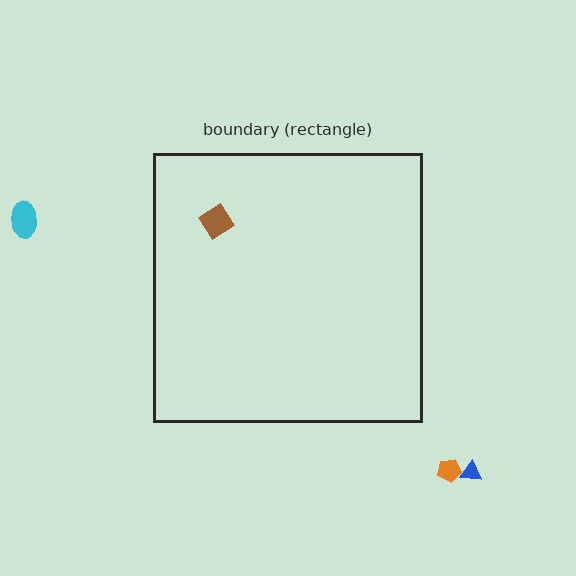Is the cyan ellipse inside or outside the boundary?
Outside.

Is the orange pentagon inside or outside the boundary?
Outside.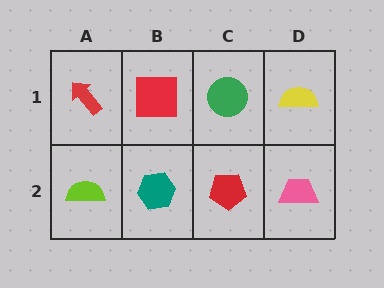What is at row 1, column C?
A green circle.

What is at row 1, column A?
A red arrow.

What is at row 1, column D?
A yellow semicircle.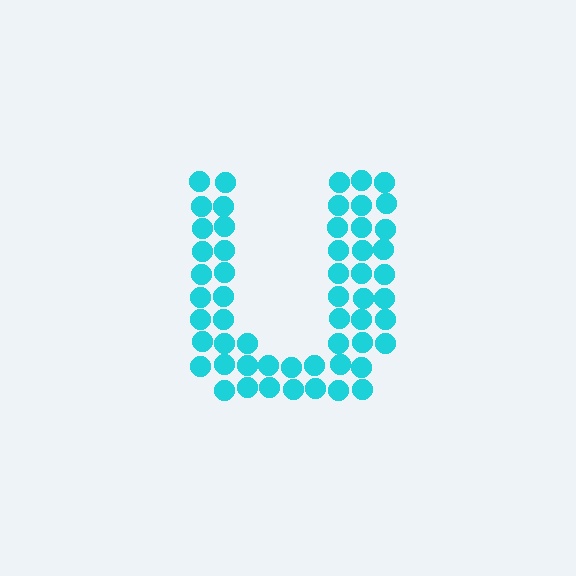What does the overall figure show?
The overall figure shows the letter U.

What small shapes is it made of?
It is made of small circles.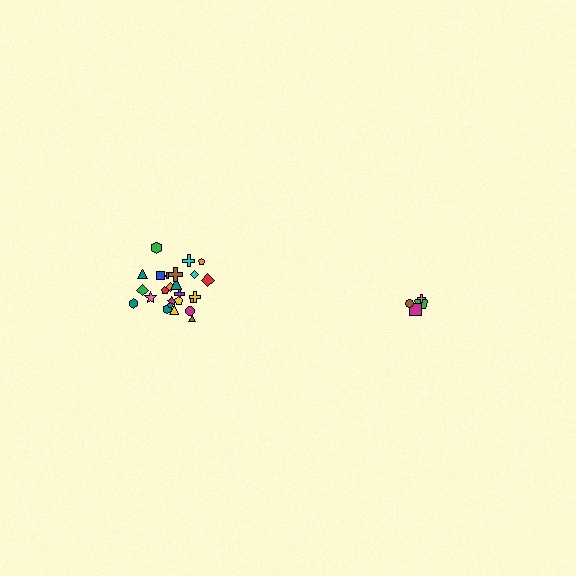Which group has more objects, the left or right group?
The left group.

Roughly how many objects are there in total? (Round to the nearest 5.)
Roughly 30 objects in total.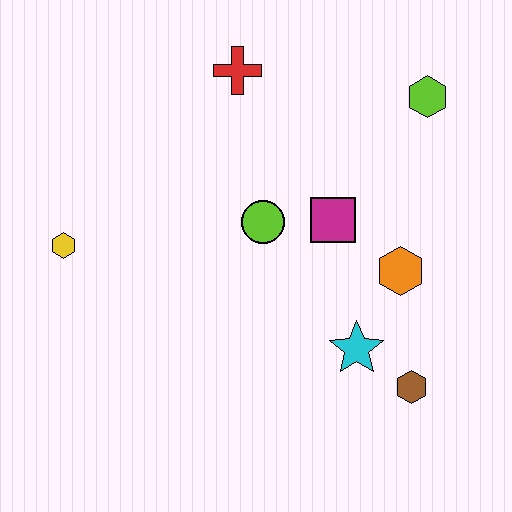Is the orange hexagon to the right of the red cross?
Yes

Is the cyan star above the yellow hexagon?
No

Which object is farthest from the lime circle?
The brown hexagon is farthest from the lime circle.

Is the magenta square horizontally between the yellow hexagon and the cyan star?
Yes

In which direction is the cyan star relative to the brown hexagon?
The cyan star is to the left of the brown hexagon.